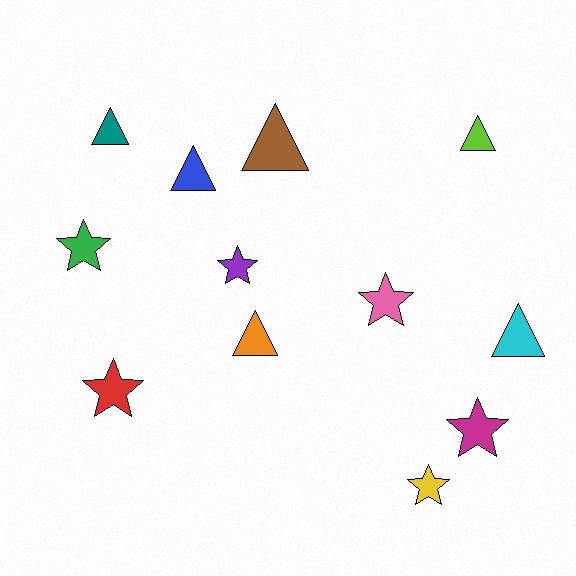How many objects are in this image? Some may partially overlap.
There are 12 objects.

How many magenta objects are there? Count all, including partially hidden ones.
There is 1 magenta object.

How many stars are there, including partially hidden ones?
There are 6 stars.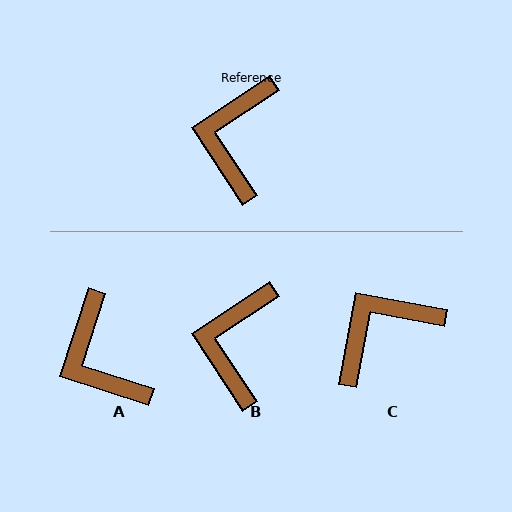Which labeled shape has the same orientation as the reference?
B.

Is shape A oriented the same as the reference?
No, it is off by about 39 degrees.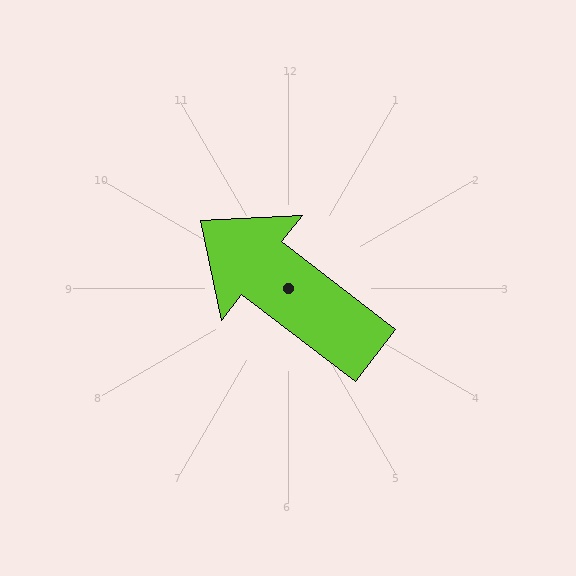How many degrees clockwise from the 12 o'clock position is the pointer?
Approximately 308 degrees.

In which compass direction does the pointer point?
Northwest.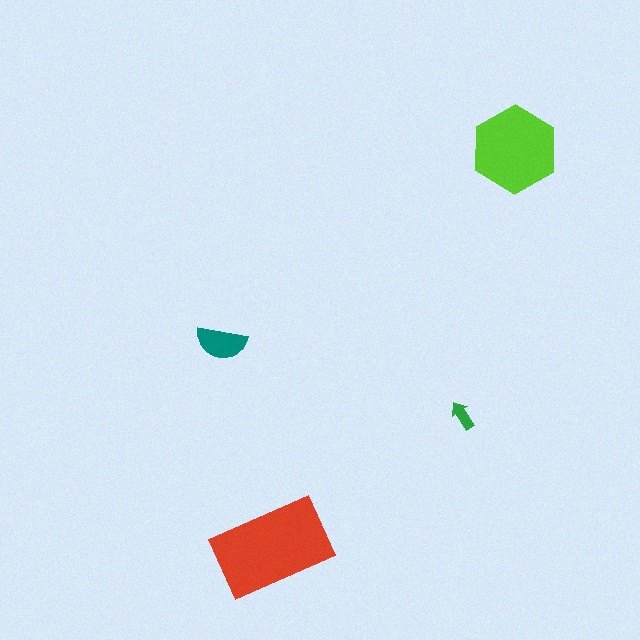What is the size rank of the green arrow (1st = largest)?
4th.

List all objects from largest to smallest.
The red rectangle, the lime hexagon, the teal semicircle, the green arrow.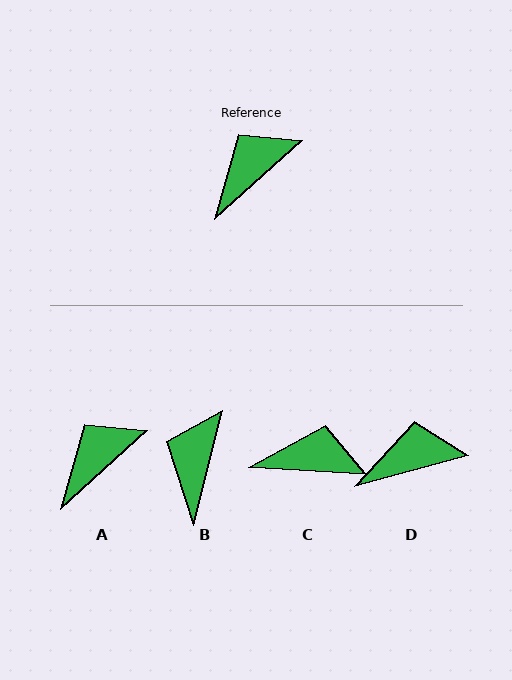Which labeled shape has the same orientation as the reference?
A.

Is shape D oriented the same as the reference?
No, it is off by about 27 degrees.